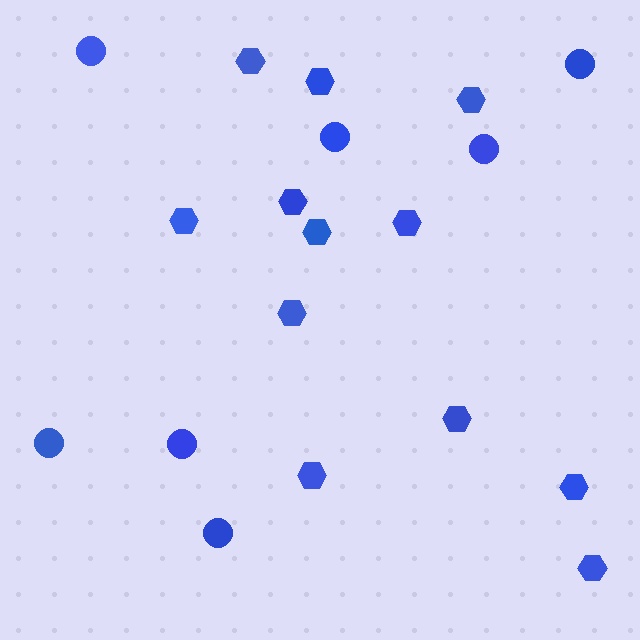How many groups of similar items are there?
There are 2 groups: one group of circles (7) and one group of hexagons (12).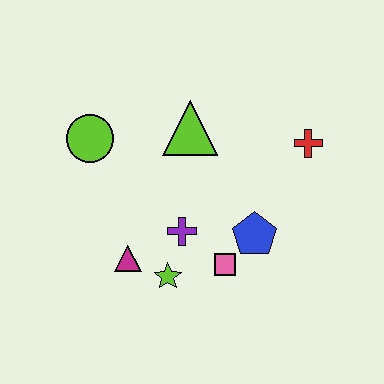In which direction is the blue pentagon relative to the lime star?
The blue pentagon is to the right of the lime star.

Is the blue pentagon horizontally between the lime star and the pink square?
No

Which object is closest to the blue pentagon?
The pink square is closest to the blue pentagon.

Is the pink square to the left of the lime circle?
No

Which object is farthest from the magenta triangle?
The red cross is farthest from the magenta triangle.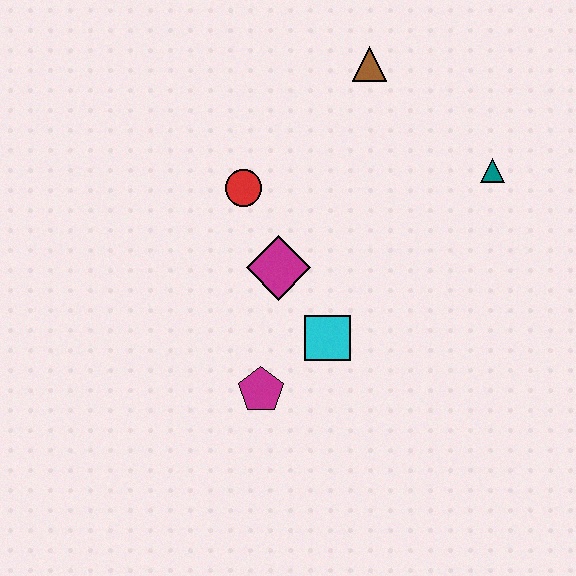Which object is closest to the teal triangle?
The brown triangle is closest to the teal triangle.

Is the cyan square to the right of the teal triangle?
No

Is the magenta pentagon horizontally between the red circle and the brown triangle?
Yes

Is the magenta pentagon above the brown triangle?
No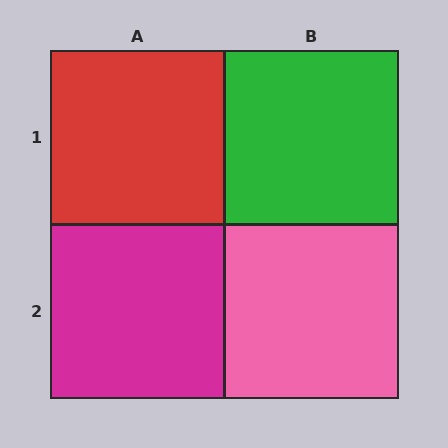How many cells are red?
1 cell is red.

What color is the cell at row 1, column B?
Green.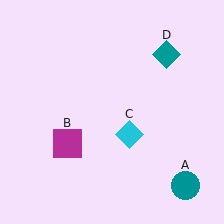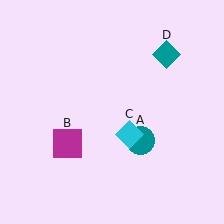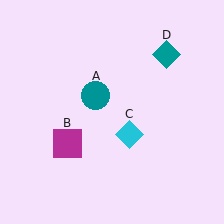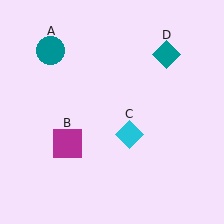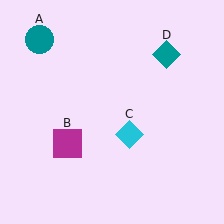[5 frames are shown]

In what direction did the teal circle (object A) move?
The teal circle (object A) moved up and to the left.